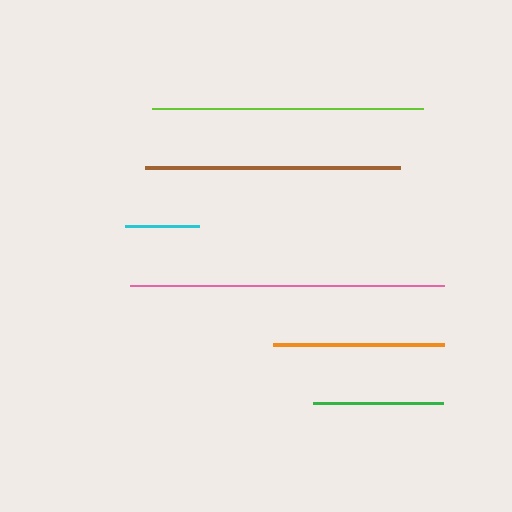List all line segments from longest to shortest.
From longest to shortest: pink, lime, brown, orange, green, cyan.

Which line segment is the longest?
The pink line is the longest at approximately 315 pixels.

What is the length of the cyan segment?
The cyan segment is approximately 74 pixels long.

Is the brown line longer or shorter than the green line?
The brown line is longer than the green line.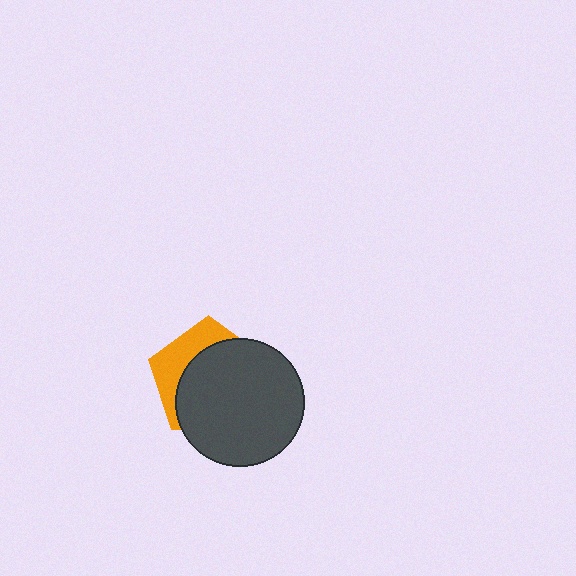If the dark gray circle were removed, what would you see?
You would see the complete orange pentagon.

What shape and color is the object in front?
The object in front is a dark gray circle.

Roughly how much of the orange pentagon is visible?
A small part of it is visible (roughly 32%).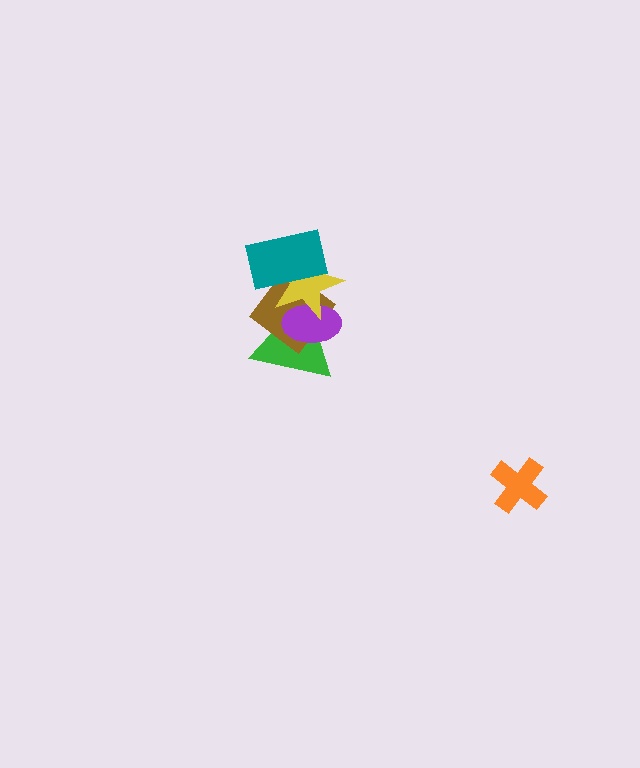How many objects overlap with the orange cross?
0 objects overlap with the orange cross.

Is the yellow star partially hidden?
Yes, it is partially covered by another shape.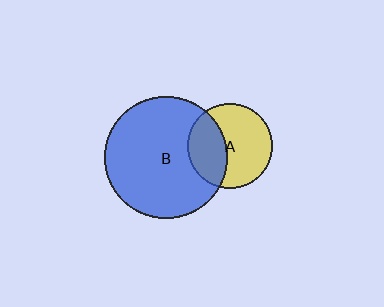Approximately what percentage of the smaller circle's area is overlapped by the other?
Approximately 35%.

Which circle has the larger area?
Circle B (blue).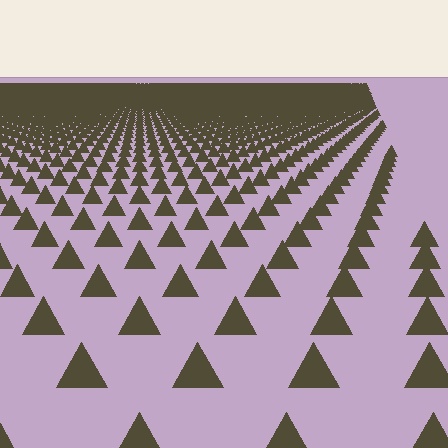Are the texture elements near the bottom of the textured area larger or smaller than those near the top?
Larger. Near the bottom, elements are closer to the viewer and appear at a bigger on-screen size.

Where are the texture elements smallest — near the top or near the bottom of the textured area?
Near the top.